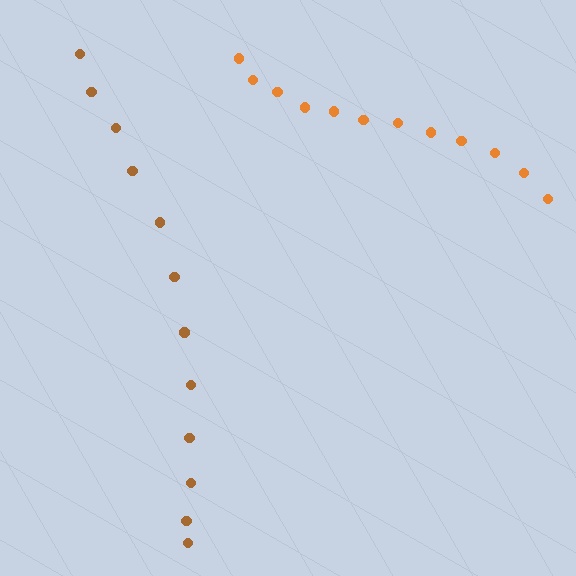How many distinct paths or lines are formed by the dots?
There are 2 distinct paths.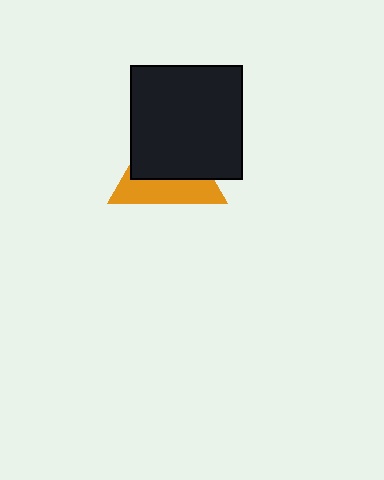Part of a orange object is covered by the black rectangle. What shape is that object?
It is a triangle.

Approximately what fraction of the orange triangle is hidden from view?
Roughly 58% of the orange triangle is hidden behind the black rectangle.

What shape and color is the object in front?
The object in front is a black rectangle.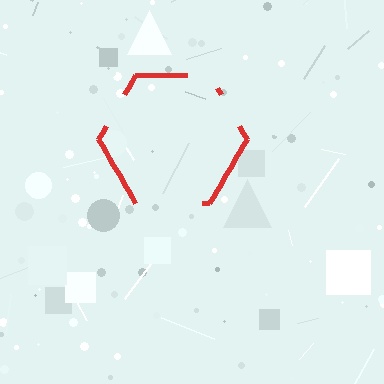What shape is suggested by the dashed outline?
The dashed outline suggests a hexagon.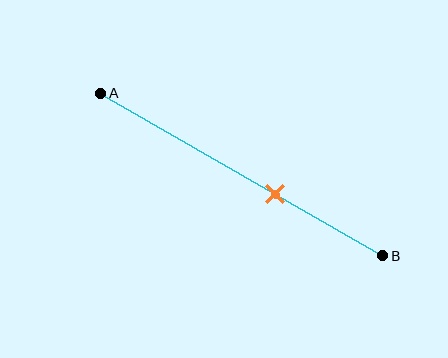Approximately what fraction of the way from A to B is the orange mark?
The orange mark is approximately 60% of the way from A to B.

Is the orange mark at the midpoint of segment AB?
No, the mark is at about 60% from A, not at the 50% midpoint.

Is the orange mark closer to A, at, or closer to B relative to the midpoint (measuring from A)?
The orange mark is closer to point B than the midpoint of segment AB.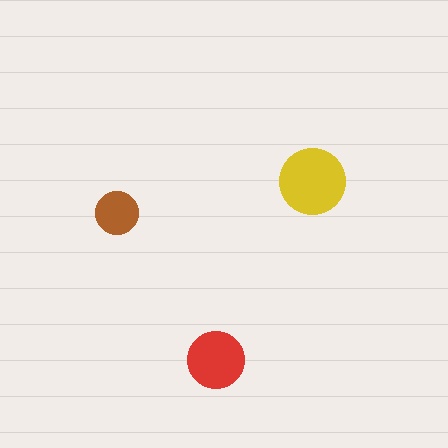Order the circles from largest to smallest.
the yellow one, the red one, the brown one.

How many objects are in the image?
There are 3 objects in the image.